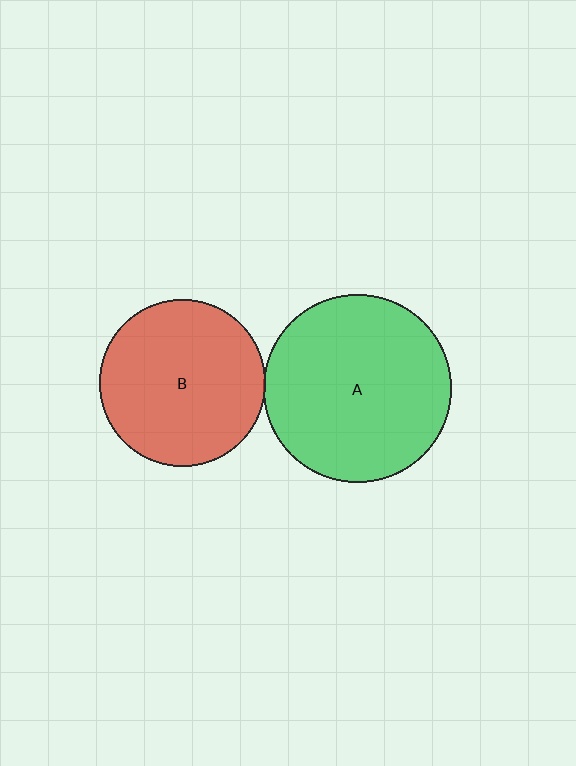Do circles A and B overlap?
Yes.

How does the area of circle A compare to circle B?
Approximately 1.3 times.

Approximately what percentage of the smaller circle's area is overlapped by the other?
Approximately 5%.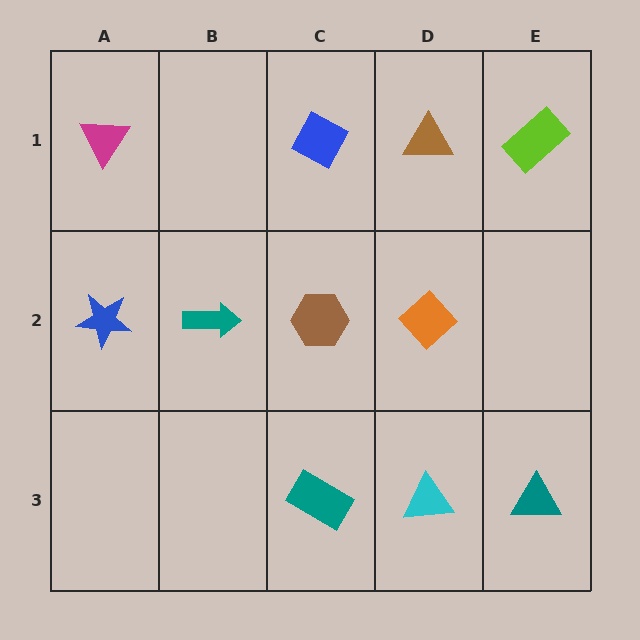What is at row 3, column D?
A cyan triangle.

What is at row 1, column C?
A blue diamond.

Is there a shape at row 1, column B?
No, that cell is empty.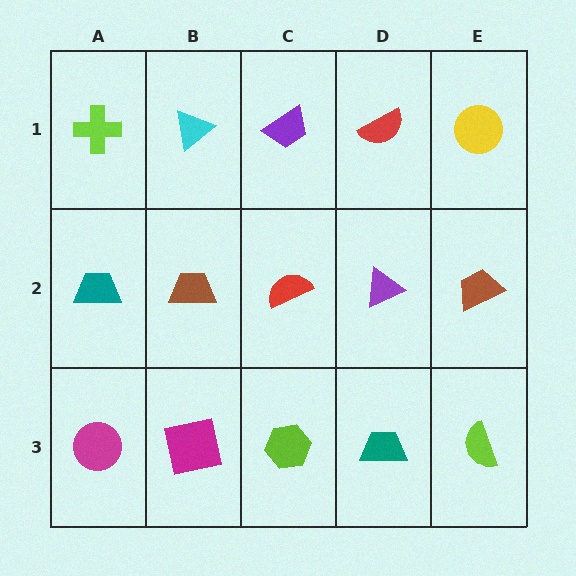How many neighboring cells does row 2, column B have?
4.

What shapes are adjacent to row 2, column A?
A lime cross (row 1, column A), a magenta circle (row 3, column A), a brown trapezoid (row 2, column B).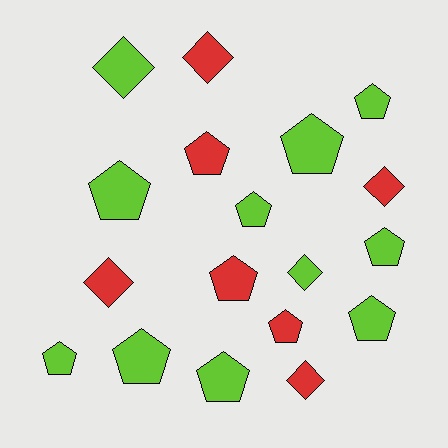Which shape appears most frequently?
Pentagon, with 12 objects.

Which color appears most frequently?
Lime, with 11 objects.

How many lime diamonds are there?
There are 2 lime diamonds.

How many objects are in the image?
There are 18 objects.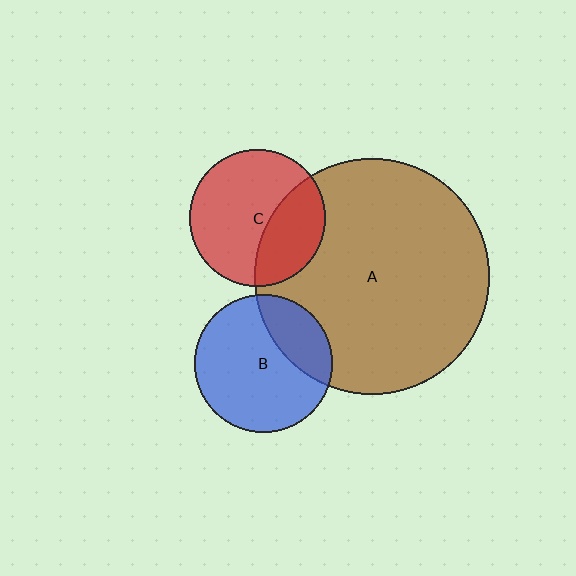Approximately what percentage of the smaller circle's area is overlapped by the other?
Approximately 35%.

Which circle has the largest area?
Circle A (brown).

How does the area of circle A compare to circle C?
Approximately 3.0 times.